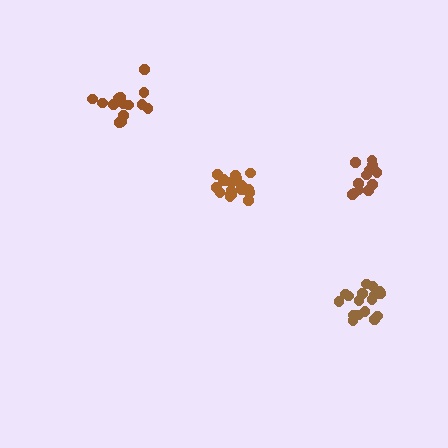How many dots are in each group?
Group 1: 18 dots, Group 2: 12 dots, Group 3: 18 dots, Group 4: 14 dots (62 total).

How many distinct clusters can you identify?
There are 4 distinct clusters.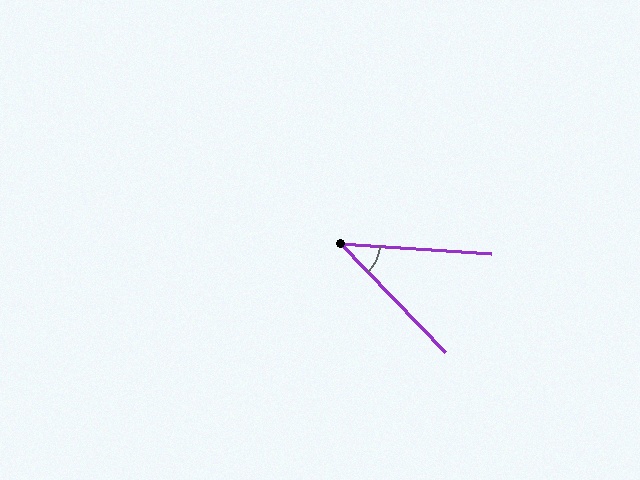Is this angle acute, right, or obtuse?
It is acute.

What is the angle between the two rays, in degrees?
Approximately 43 degrees.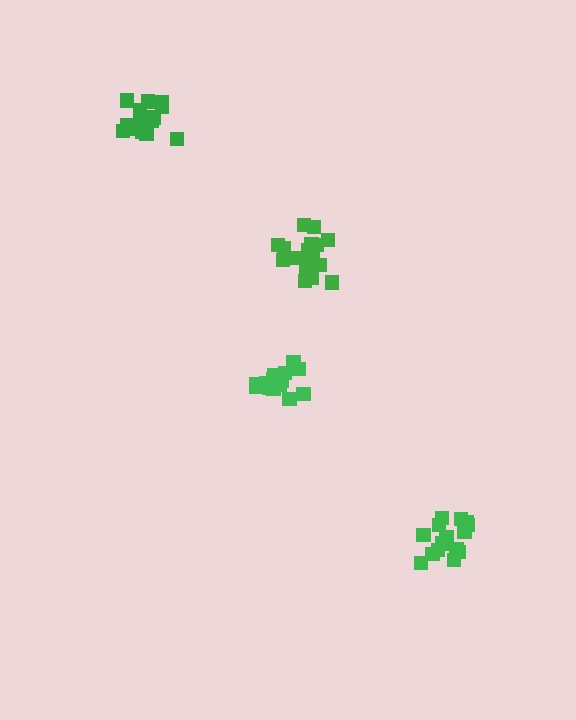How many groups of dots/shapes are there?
There are 4 groups.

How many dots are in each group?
Group 1: 15 dots, Group 2: 17 dots, Group 3: 15 dots, Group 4: 15 dots (62 total).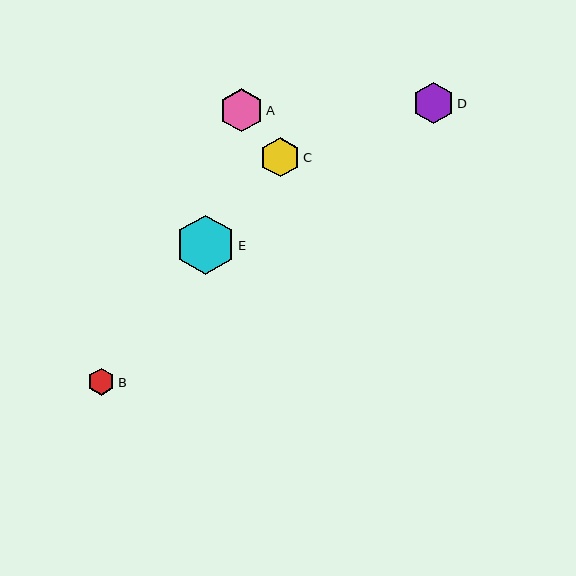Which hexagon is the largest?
Hexagon E is the largest with a size of approximately 60 pixels.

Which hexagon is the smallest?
Hexagon B is the smallest with a size of approximately 27 pixels.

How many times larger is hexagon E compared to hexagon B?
Hexagon E is approximately 2.2 times the size of hexagon B.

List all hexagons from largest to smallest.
From largest to smallest: E, A, D, C, B.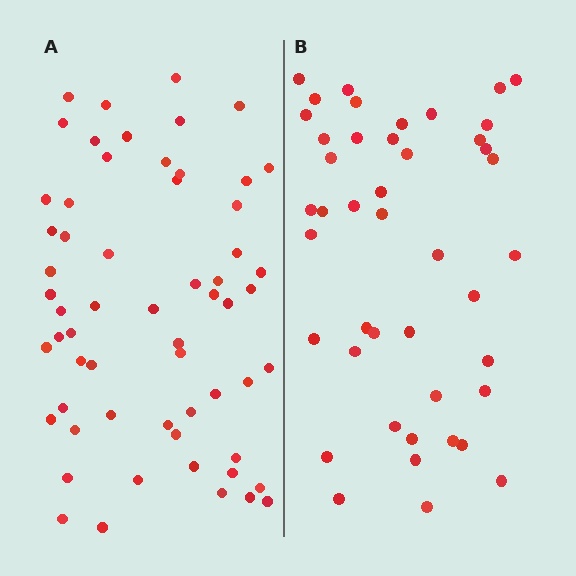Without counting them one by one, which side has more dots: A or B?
Region A (the left region) has more dots.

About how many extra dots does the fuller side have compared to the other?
Region A has approximately 15 more dots than region B.